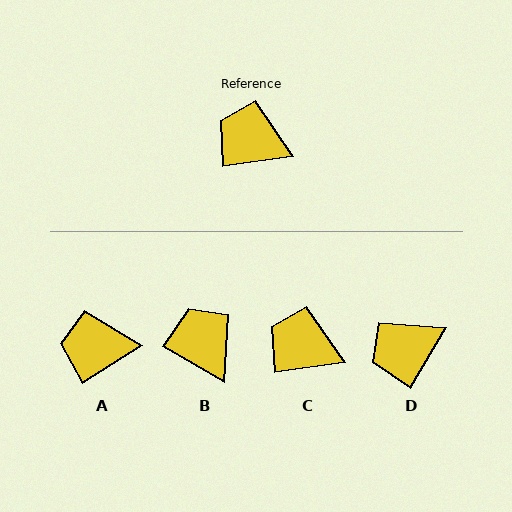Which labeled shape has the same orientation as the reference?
C.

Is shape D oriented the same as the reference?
No, it is off by about 52 degrees.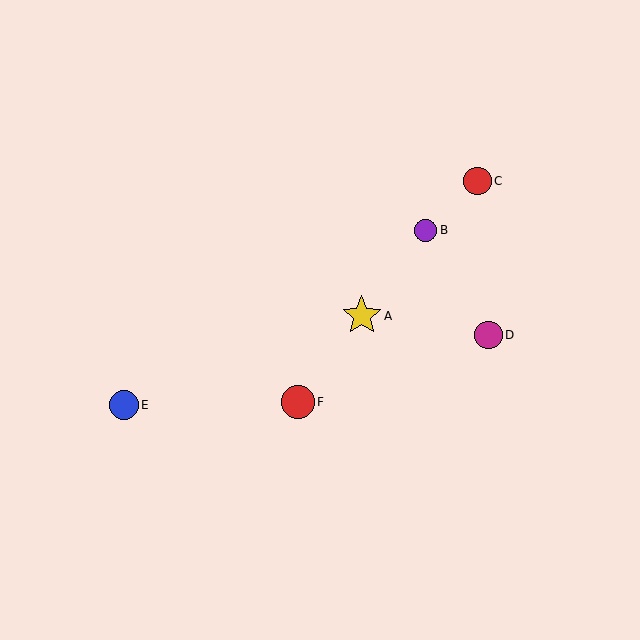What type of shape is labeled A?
Shape A is a yellow star.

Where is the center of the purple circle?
The center of the purple circle is at (426, 230).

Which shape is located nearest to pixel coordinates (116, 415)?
The blue circle (labeled E) at (124, 405) is nearest to that location.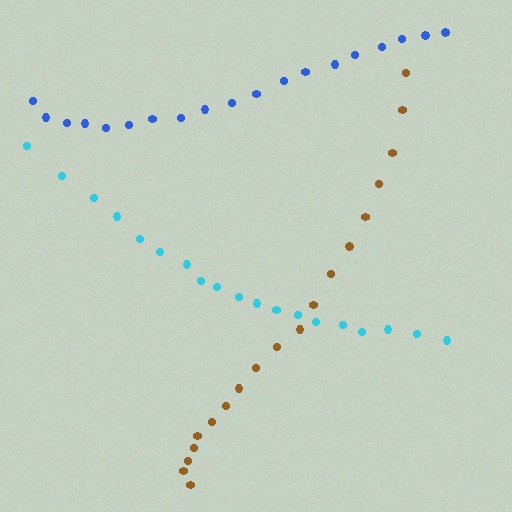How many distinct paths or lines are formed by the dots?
There are 3 distinct paths.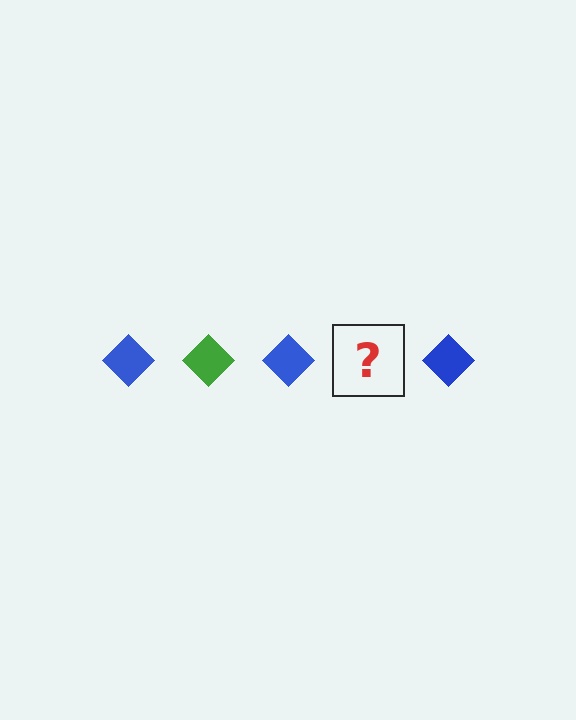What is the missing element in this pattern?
The missing element is a green diamond.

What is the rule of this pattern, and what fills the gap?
The rule is that the pattern cycles through blue, green diamonds. The gap should be filled with a green diamond.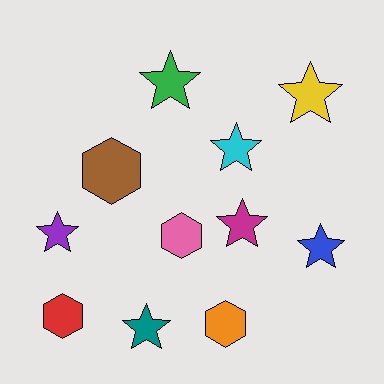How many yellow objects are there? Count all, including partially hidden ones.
There is 1 yellow object.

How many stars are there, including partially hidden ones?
There are 7 stars.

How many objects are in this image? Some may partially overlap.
There are 11 objects.